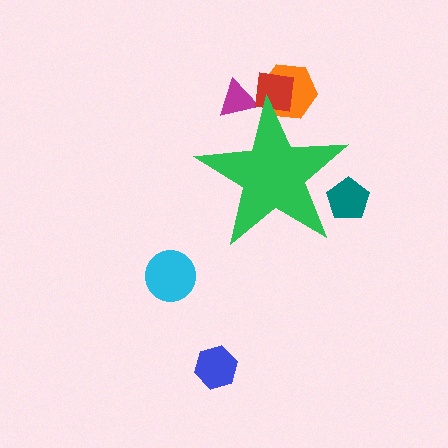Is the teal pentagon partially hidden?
Yes, the teal pentagon is partially hidden behind the green star.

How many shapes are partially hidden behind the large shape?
4 shapes are partially hidden.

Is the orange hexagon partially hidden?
Yes, the orange hexagon is partially hidden behind the green star.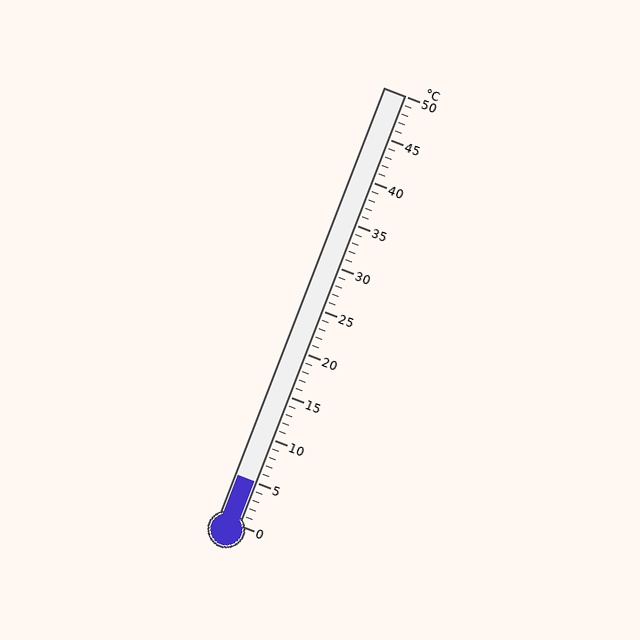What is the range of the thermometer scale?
The thermometer scale ranges from 0°C to 50°C.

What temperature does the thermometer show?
The thermometer shows approximately 5°C.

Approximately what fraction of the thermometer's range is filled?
The thermometer is filled to approximately 10% of its range.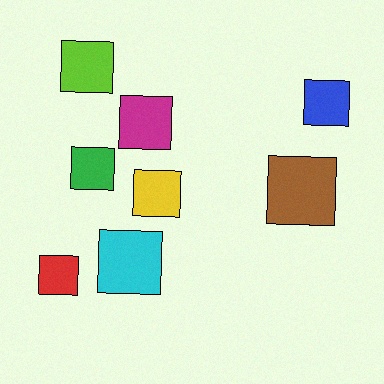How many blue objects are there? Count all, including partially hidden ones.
There is 1 blue object.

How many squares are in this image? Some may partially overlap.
There are 8 squares.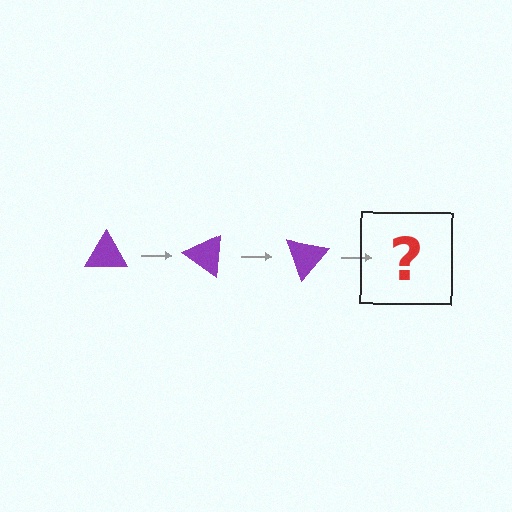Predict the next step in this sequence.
The next step is a purple triangle rotated 105 degrees.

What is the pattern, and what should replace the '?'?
The pattern is that the triangle rotates 35 degrees each step. The '?' should be a purple triangle rotated 105 degrees.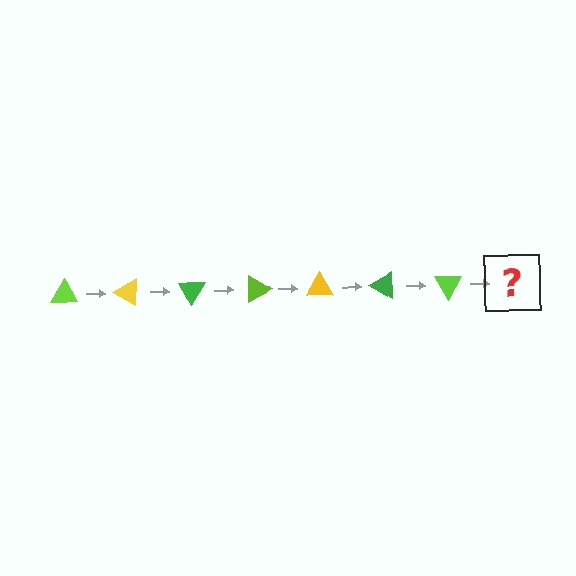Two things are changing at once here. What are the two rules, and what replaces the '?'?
The two rules are that it rotates 30 degrees each step and the color cycles through lime, yellow, and green. The '?' should be a yellow triangle, rotated 210 degrees from the start.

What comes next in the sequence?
The next element should be a yellow triangle, rotated 210 degrees from the start.